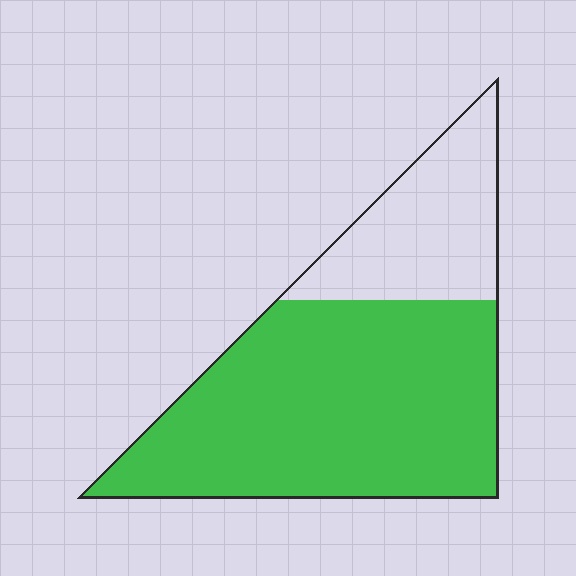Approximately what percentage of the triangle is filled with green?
Approximately 70%.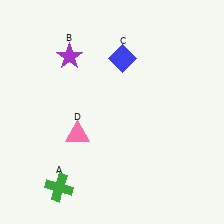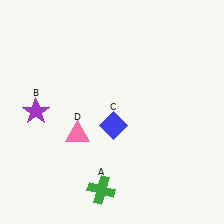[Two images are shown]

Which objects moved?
The objects that moved are: the green cross (A), the purple star (B), the blue diamond (C).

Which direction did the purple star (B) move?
The purple star (B) moved down.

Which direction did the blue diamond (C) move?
The blue diamond (C) moved down.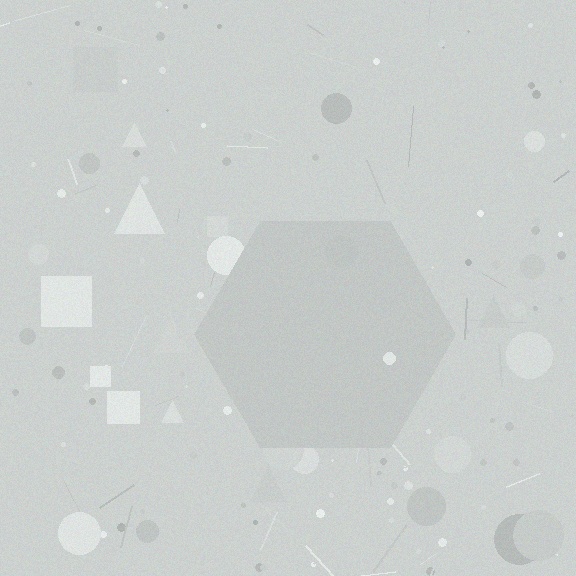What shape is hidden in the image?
A hexagon is hidden in the image.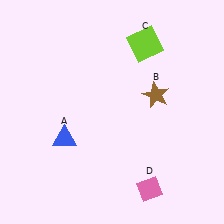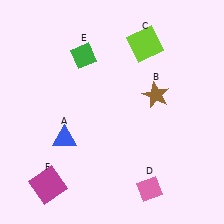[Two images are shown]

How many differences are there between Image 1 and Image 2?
There are 2 differences between the two images.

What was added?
A green diamond (E), a magenta square (F) were added in Image 2.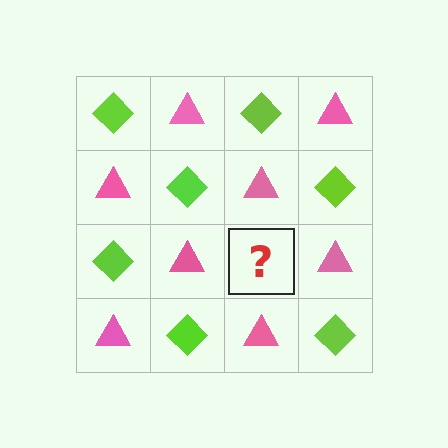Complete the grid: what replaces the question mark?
The question mark should be replaced with a lime diamond.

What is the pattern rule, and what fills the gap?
The rule is that it alternates lime diamond and pink triangle in a checkerboard pattern. The gap should be filled with a lime diamond.